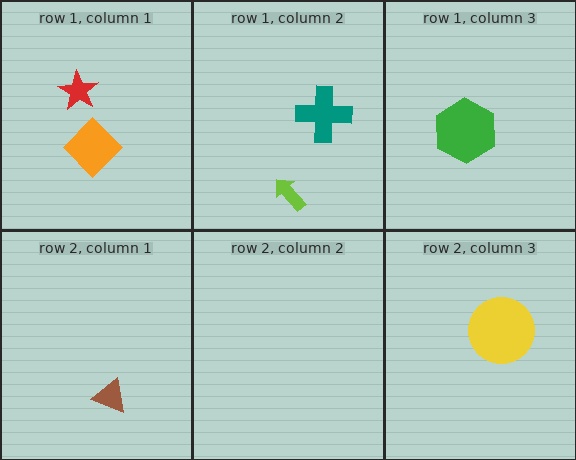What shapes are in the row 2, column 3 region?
The yellow circle.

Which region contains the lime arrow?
The row 1, column 2 region.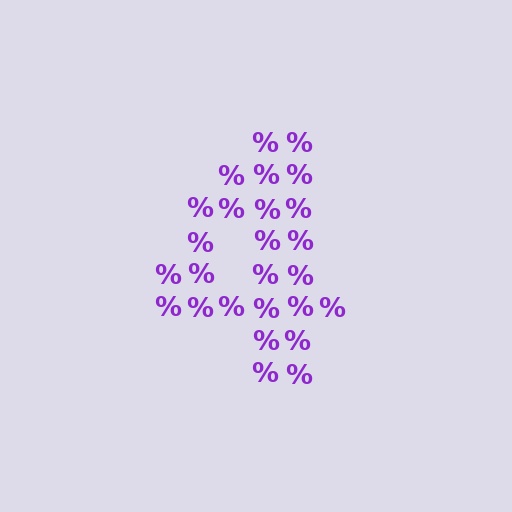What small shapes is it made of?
It is made of small percent signs.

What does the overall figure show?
The overall figure shows the digit 4.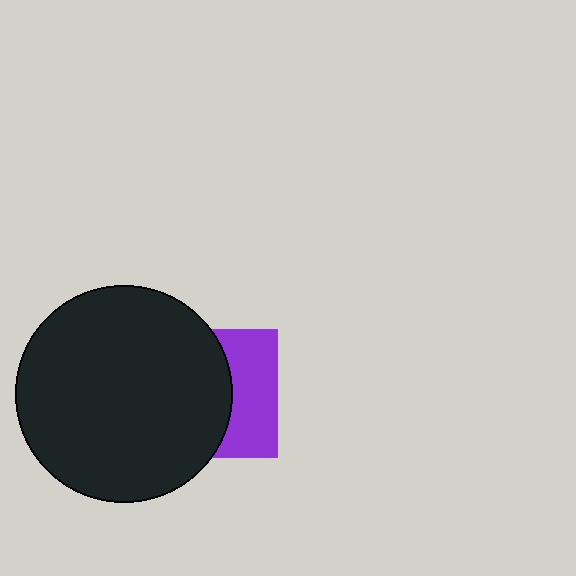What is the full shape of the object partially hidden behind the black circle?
The partially hidden object is a purple square.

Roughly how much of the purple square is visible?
A small part of it is visible (roughly 39%).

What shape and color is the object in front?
The object in front is a black circle.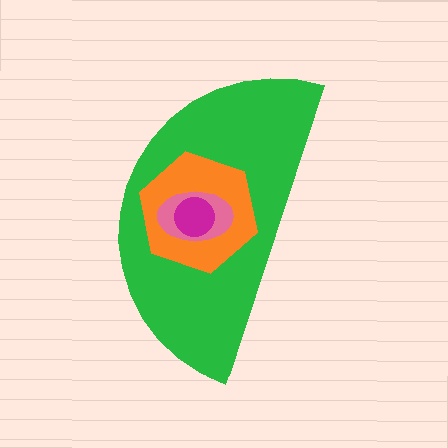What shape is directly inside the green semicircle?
The orange hexagon.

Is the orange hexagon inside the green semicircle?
Yes.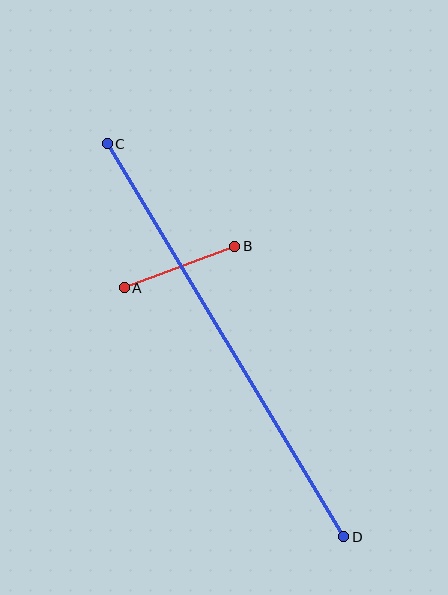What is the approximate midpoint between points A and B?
The midpoint is at approximately (179, 267) pixels.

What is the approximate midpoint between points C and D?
The midpoint is at approximately (226, 340) pixels.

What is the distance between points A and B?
The distance is approximately 118 pixels.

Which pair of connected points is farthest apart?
Points C and D are farthest apart.